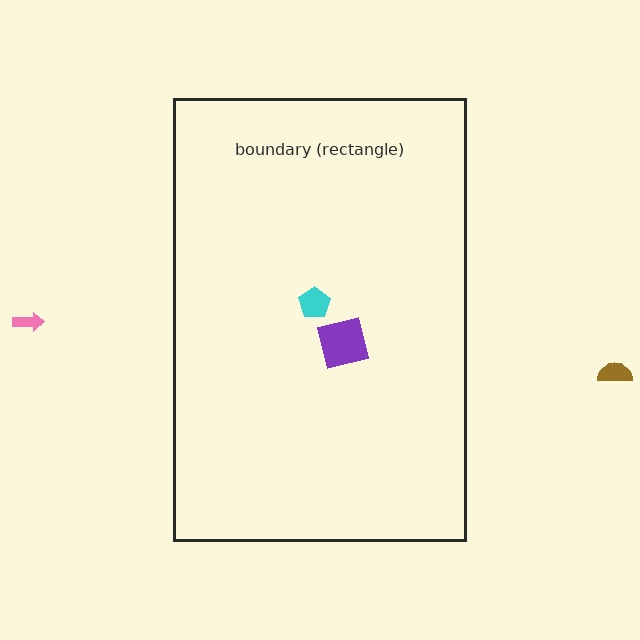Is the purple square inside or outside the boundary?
Inside.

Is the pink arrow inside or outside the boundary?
Outside.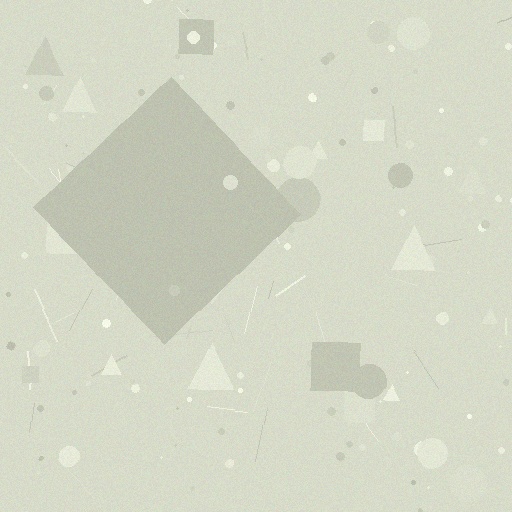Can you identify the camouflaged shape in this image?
The camouflaged shape is a diamond.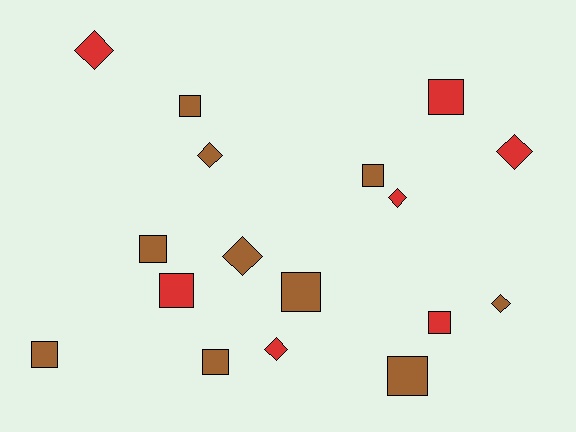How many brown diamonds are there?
There are 3 brown diamonds.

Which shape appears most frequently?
Square, with 10 objects.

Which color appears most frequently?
Brown, with 10 objects.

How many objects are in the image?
There are 17 objects.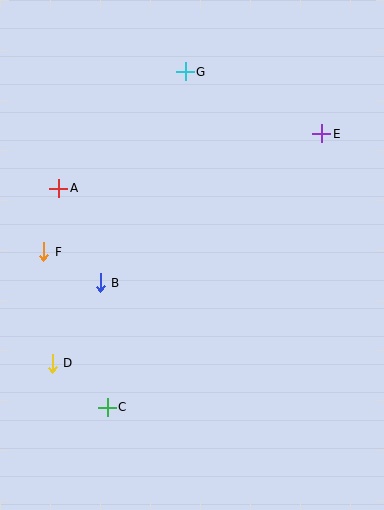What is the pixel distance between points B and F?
The distance between B and F is 64 pixels.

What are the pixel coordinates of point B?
Point B is at (100, 283).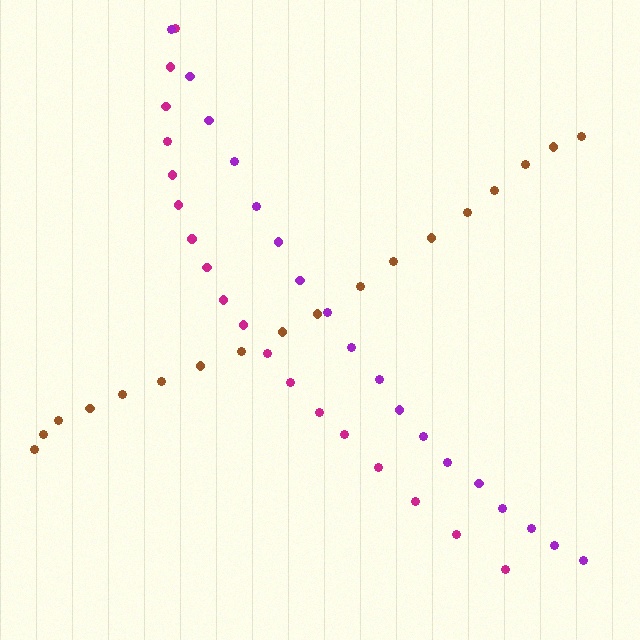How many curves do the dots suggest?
There are 3 distinct paths.